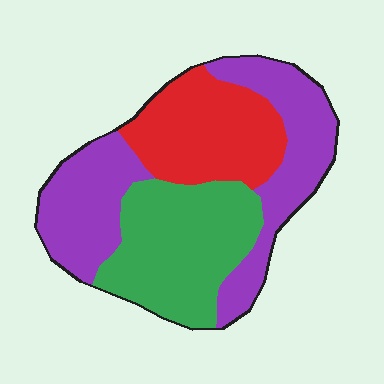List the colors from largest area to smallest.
From largest to smallest: purple, green, red.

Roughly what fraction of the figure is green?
Green covers roughly 30% of the figure.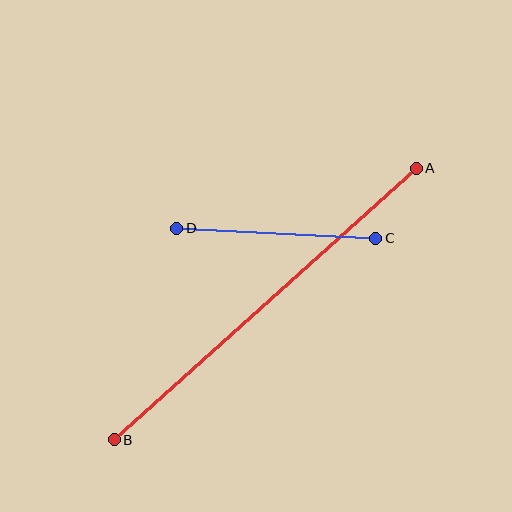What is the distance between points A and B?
The distance is approximately 406 pixels.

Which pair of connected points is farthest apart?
Points A and B are farthest apart.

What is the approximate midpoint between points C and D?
The midpoint is at approximately (276, 233) pixels.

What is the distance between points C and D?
The distance is approximately 199 pixels.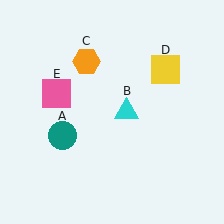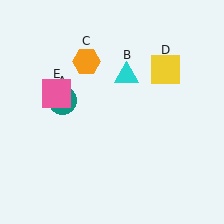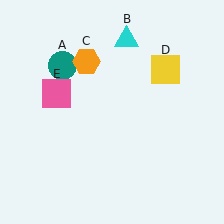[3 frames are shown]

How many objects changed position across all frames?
2 objects changed position: teal circle (object A), cyan triangle (object B).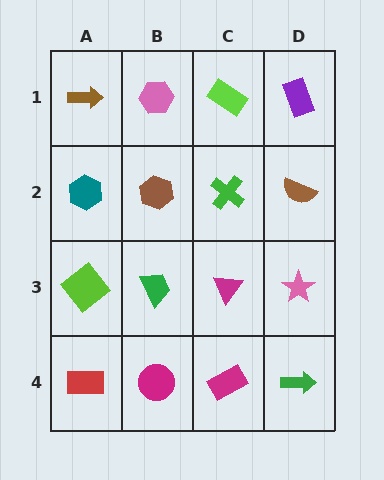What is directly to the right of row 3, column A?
A green trapezoid.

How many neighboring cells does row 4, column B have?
3.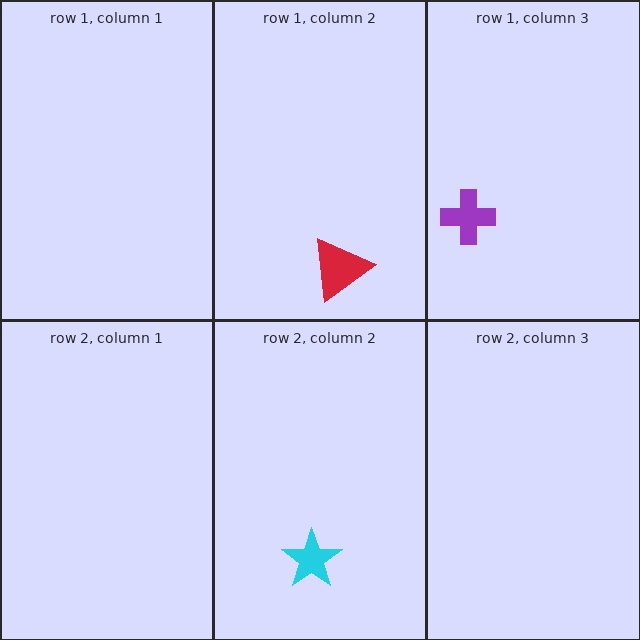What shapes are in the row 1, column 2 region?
The red triangle.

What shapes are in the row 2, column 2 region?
The cyan star.